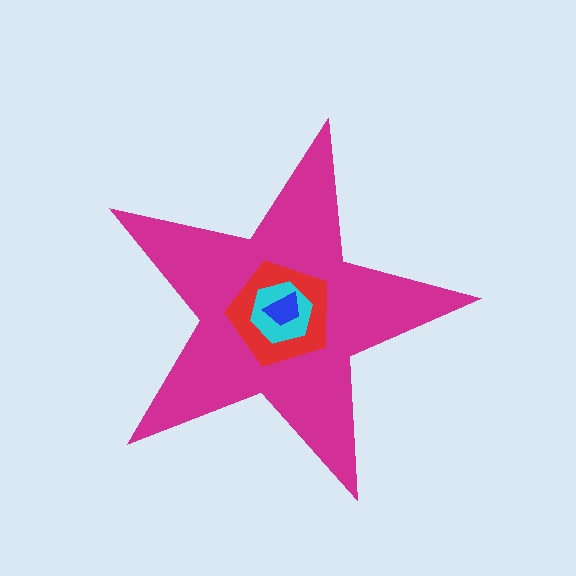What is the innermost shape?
The blue trapezoid.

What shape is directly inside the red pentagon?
The cyan hexagon.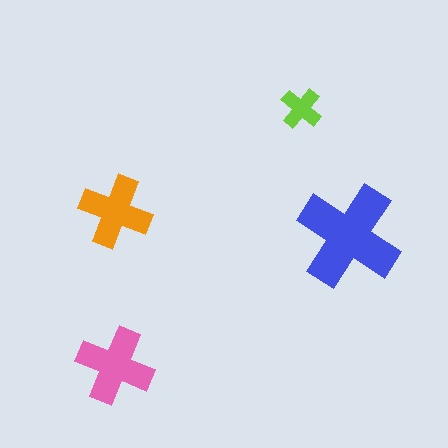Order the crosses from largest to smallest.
the blue one, the pink one, the orange one, the lime one.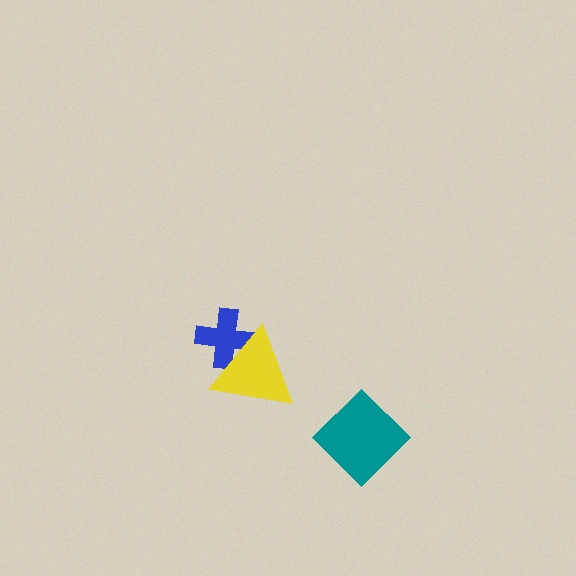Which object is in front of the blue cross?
The yellow triangle is in front of the blue cross.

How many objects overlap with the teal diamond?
0 objects overlap with the teal diamond.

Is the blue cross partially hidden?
Yes, it is partially covered by another shape.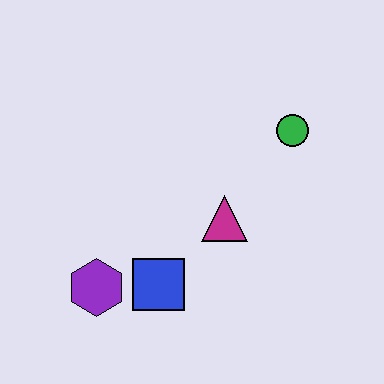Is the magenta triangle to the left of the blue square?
No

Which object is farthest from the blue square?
The green circle is farthest from the blue square.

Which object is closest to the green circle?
The magenta triangle is closest to the green circle.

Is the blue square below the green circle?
Yes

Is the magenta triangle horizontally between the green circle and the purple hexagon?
Yes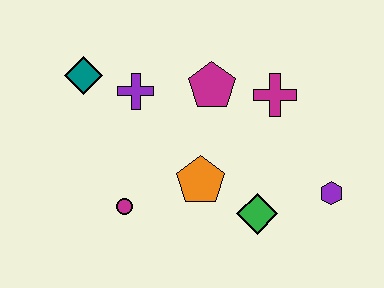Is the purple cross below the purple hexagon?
No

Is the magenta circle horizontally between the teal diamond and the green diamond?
Yes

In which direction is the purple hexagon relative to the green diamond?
The purple hexagon is to the right of the green diamond.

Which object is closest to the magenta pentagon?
The magenta cross is closest to the magenta pentagon.